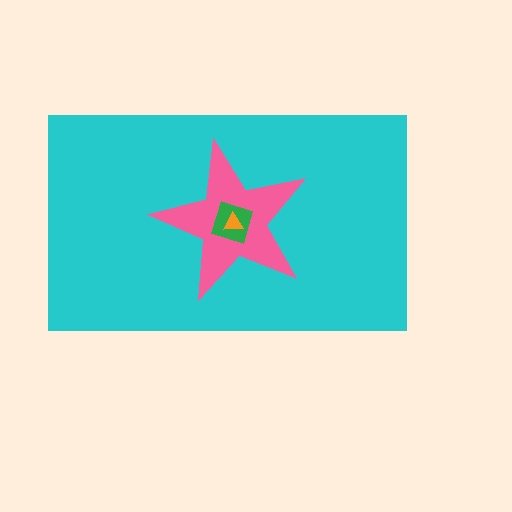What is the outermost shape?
The cyan rectangle.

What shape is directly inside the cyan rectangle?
The pink star.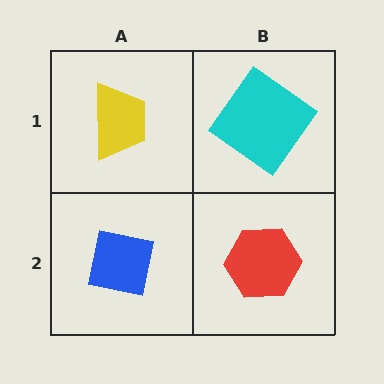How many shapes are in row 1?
2 shapes.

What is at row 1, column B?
A cyan diamond.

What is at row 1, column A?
A yellow trapezoid.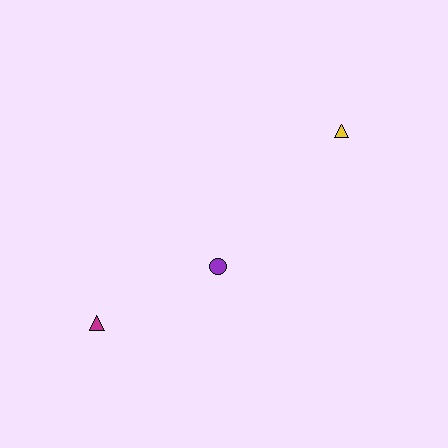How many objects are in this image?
There are 3 objects.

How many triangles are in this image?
There are 2 triangles.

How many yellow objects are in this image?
There is 1 yellow object.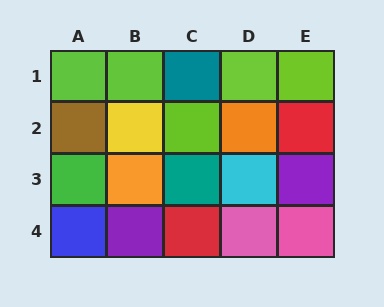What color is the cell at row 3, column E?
Purple.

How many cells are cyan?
1 cell is cyan.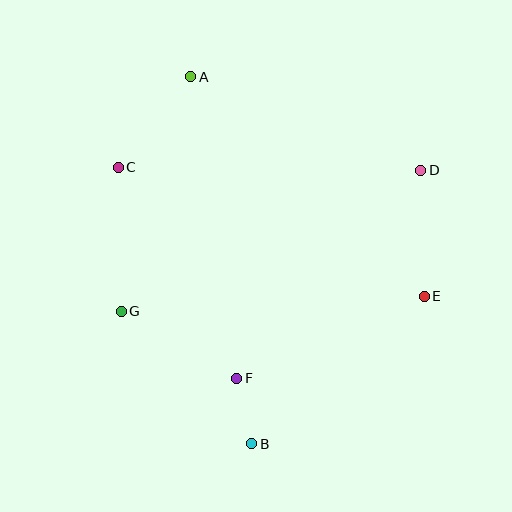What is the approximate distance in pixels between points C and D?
The distance between C and D is approximately 303 pixels.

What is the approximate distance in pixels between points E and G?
The distance between E and G is approximately 303 pixels.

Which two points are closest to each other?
Points B and F are closest to each other.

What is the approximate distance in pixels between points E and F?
The distance between E and F is approximately 204 pixels.